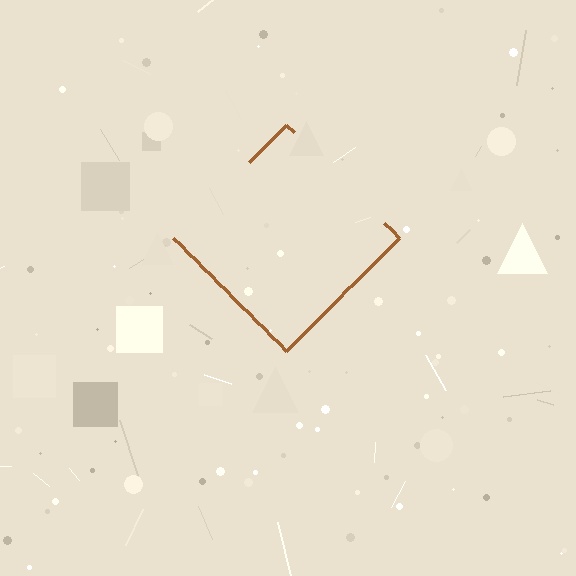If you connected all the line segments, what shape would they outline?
They would outline a diamond.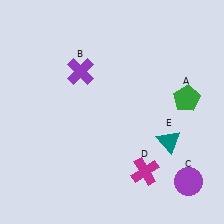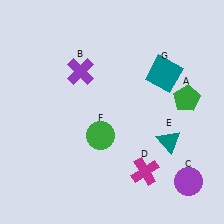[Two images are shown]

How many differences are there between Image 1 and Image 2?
There are 2 differences between the two images.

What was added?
A green circle (F), a teal square (G) were added in Image 2.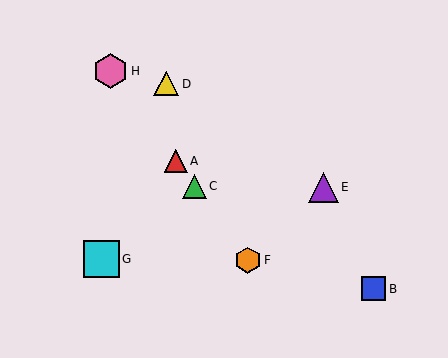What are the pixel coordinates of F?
Object F is at (248, 260).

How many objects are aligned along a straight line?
4 objects (A, C, F, H) are aligned along a straight line.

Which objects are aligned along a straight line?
Objects A, C, F, H are aligned along a straight line.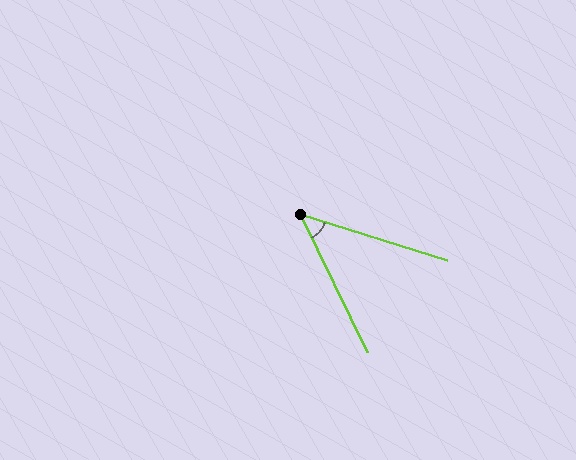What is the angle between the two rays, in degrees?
Approximately 47 degrees.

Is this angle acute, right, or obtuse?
It is acute.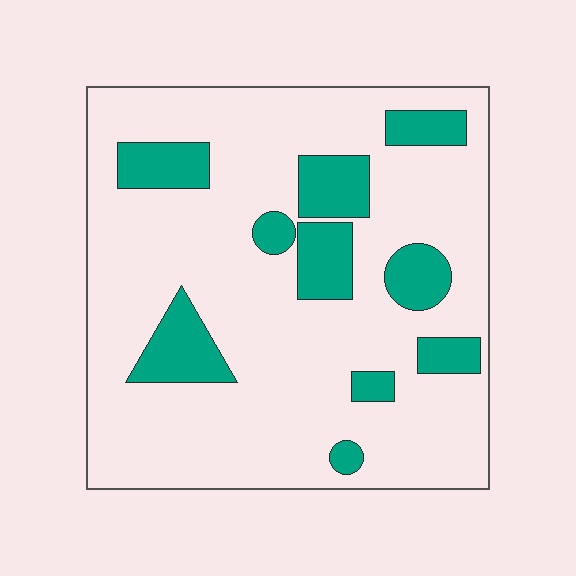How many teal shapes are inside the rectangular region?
10.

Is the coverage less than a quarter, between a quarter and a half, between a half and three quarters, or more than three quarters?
Less than a quarter.